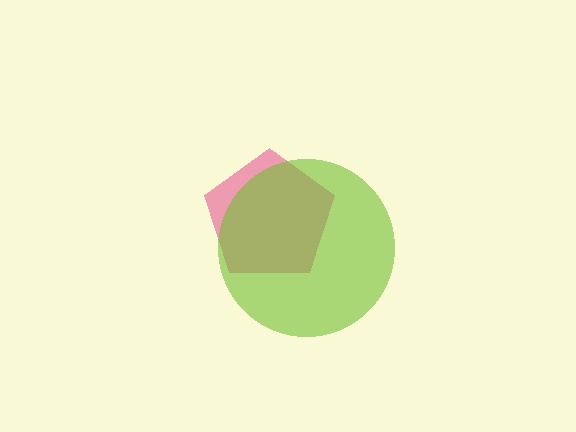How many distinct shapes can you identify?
There are 2 distinct shapes: a pink pentagon, a lime circle.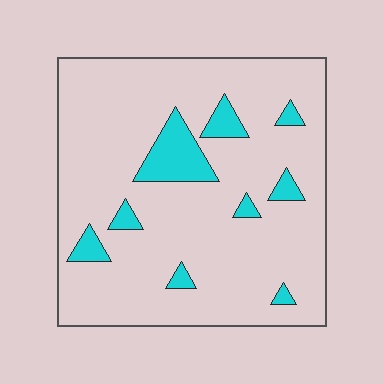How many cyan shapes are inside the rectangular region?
9.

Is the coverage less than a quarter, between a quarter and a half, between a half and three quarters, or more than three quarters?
Less than a quarter.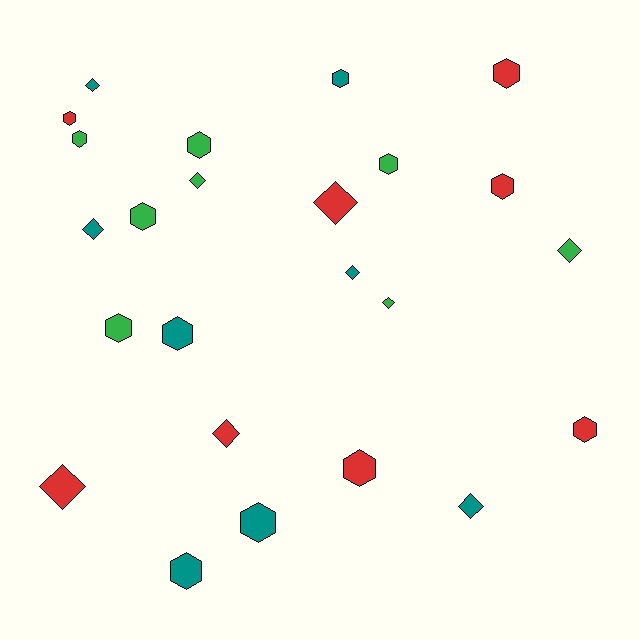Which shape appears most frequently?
Hexagon, with 14 objects.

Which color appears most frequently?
Teal, with 8 objects.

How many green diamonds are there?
There are 3 green diamonds.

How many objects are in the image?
There are 24 objects.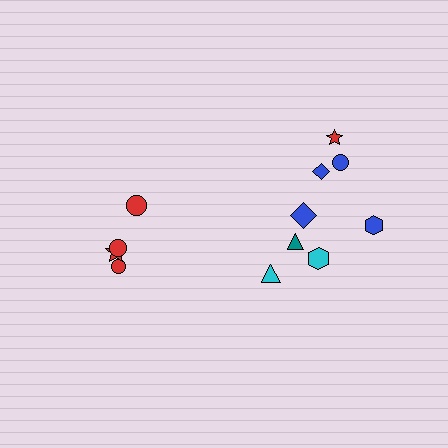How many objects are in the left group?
There are 4 objects.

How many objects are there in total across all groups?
There are 12 objects.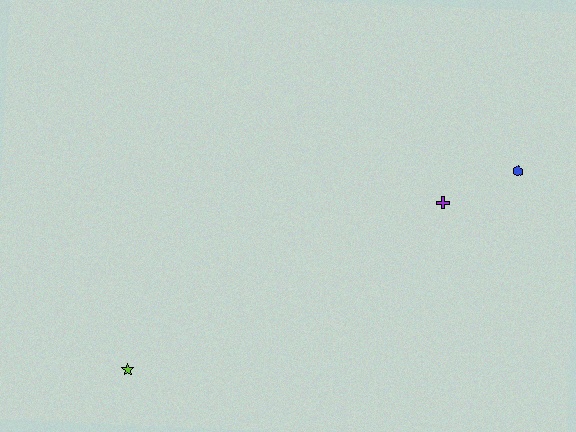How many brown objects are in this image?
There are no brown objects.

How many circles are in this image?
There are no circles.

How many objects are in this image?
There are 3 objects.